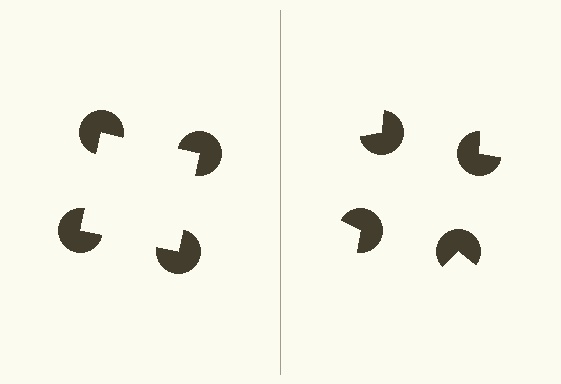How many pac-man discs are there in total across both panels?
8 — 4 on each side.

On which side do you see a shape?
An illusory square appears on the left side. On the right side the wedge cuts are rotated, so no coherent shape forms.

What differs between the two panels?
The pac-man discs are positioned identically on both sides; only the wedge orientations differ. On the left they align to a square; on the right they are misaligned.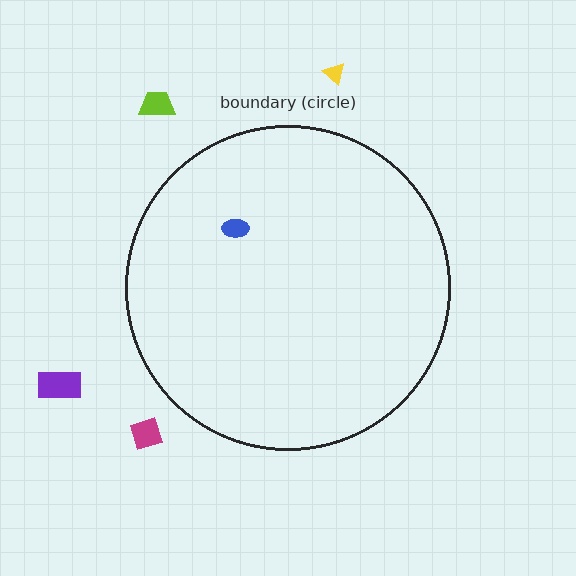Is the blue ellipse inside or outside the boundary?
Inside.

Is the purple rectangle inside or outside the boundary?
Outside.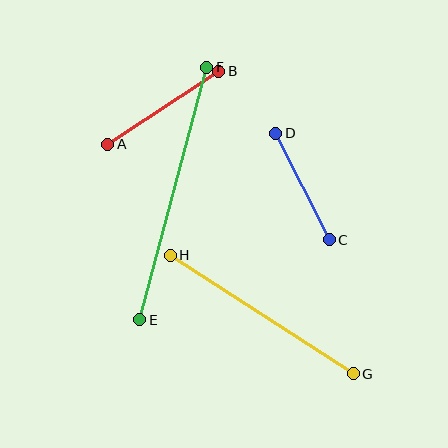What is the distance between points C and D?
The distance is approximately 119 pixels.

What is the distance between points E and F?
The distance is approximately 261 pixels.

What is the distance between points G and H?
The distance is approximately 218 pixels.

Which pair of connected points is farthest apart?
Points E and F are farthest apart.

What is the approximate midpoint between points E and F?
The midpoint is at approximately (173, 194) pixels.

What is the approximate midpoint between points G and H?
The midpoint is at approximately (262, 315) pixels.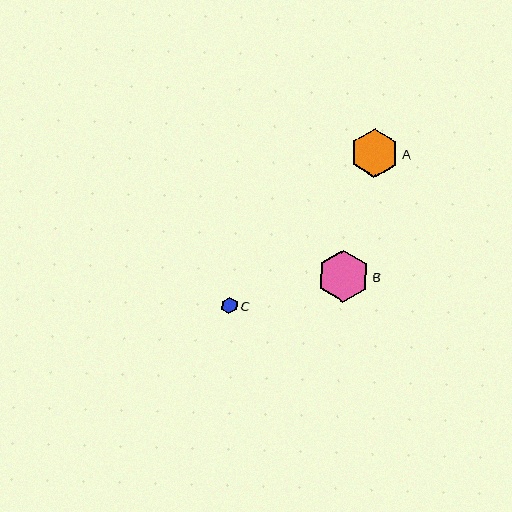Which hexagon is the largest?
Hexagon B is the largest with a size of approximately 52 pixels.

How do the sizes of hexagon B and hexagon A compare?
Hexagon B and hexagon A are approximately the same size.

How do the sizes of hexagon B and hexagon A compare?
Hexagon B and hexagon A are approximately the same size.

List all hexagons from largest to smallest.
From largest to smallest: B, A, C.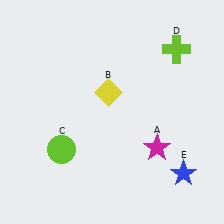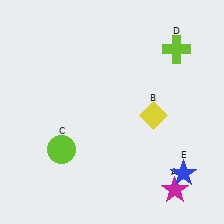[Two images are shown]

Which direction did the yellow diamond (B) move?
The yellow diamond (B) moved right.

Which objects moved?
The objects that moved are: the magenta star (A), the yellow diamond (B).